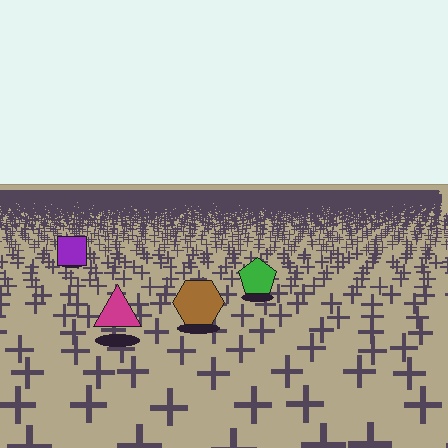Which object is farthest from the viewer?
The purple square is farthest from the viewer. It appears smaller and the ground texture around it is denser.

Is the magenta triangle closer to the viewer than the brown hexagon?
Yes. The magenta triangle is closer — you can tell from the texture gradient: the ground texture is coarser near it.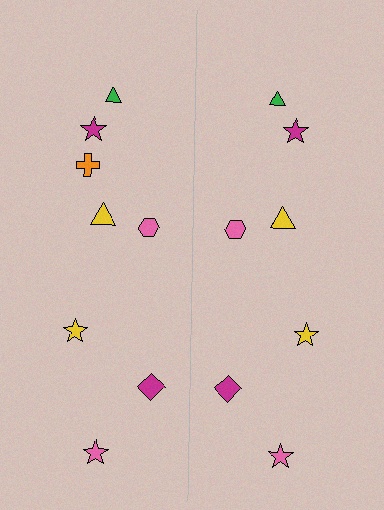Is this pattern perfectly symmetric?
No, the pattern is not perfectly symmetric. A orange cross is missing from the right side.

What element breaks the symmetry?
A orange cross is missing from the right side.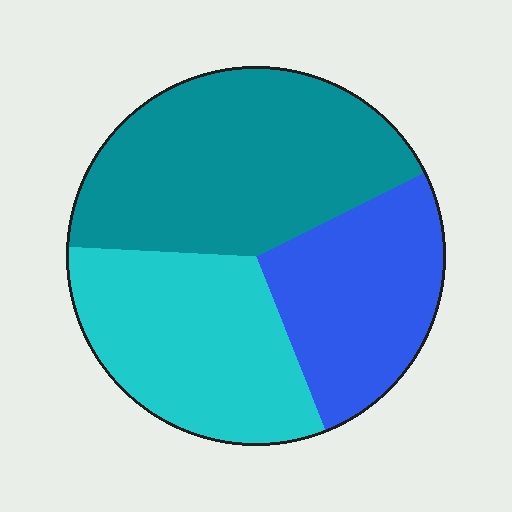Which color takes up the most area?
Teal, at roughly 40%.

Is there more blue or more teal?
Teal.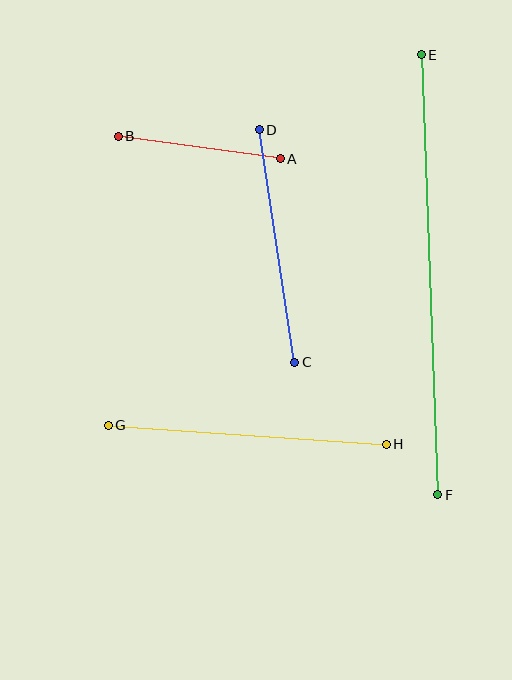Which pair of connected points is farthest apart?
Points E and F are farthest apart.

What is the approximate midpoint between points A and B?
The midpoint is at approximately (199, 148) pixels.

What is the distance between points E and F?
The distance is approximately 440 pixels.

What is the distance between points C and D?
The distance is approximately 235 pixels.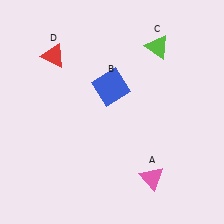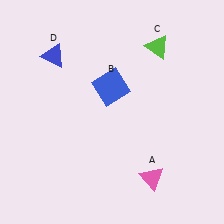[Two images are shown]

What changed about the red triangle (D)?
In Image 1, D is red. In Image 2, it changed to blue.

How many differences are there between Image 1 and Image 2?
There is 1 difference between the two images.